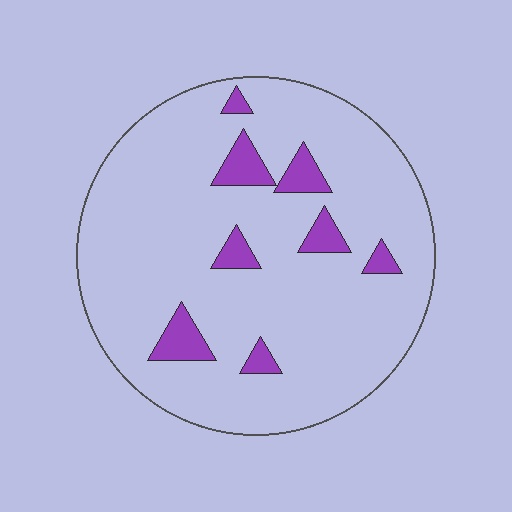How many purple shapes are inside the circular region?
8.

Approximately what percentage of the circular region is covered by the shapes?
Approximately 10%.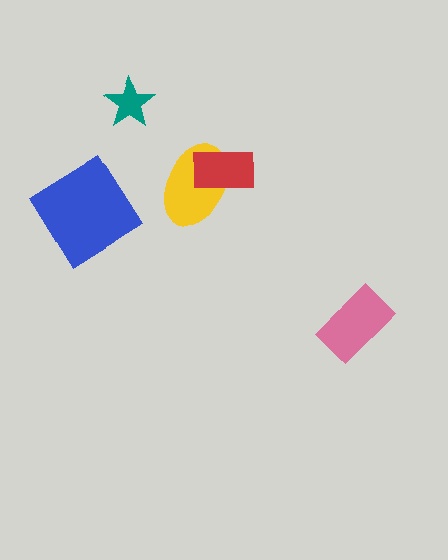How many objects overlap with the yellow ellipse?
1 object overlaps with the yellow ellipse.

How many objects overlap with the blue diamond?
0 objects overlap with the blue diamond.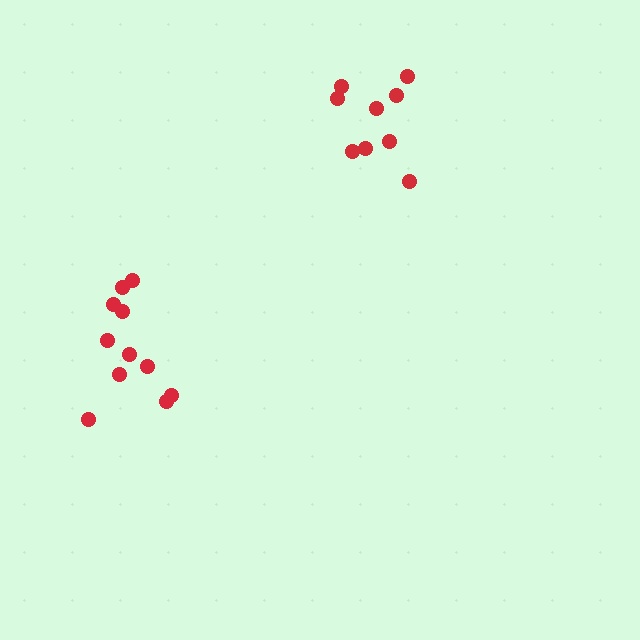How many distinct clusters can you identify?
There are 2 distinct clusters.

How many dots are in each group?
Group 1: 9 dots, Group 2: 12 dots (21 total).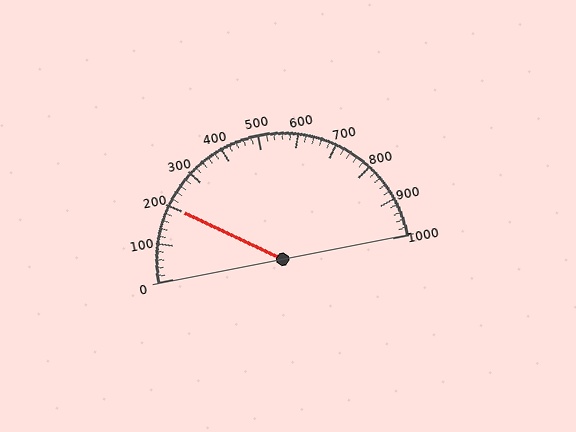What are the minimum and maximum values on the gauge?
The gauge ranges from 0 to 1000.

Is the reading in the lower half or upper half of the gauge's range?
The reading is in the lower half of the range (0 to 1000).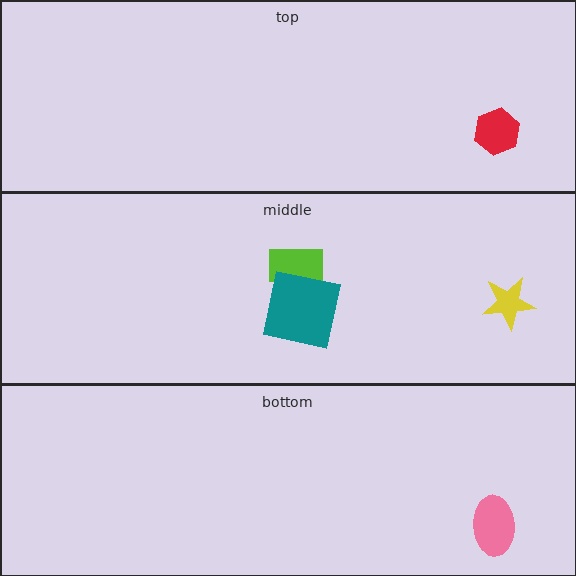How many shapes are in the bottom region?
1.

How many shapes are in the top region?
1.